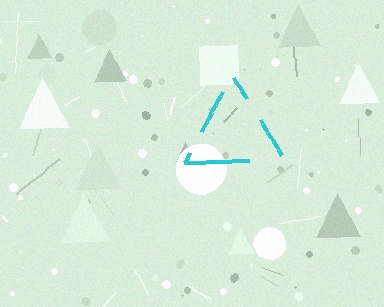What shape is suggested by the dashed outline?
The dashed outline suggests a triangle.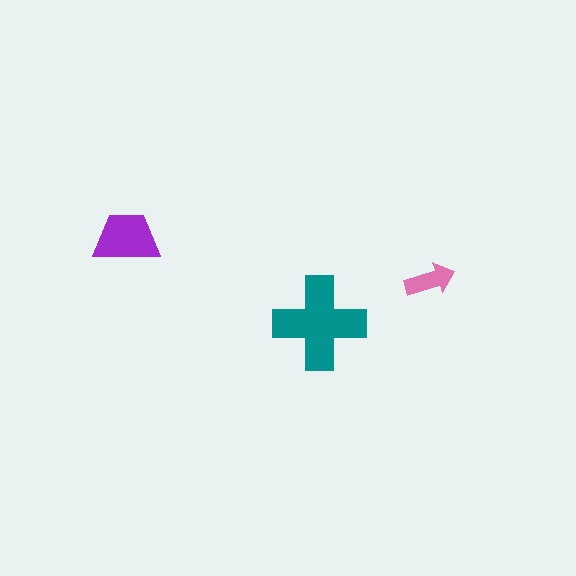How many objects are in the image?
There are 3 objects in the image.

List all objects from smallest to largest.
The pink arrow, the purple trapezoid, the teal cross.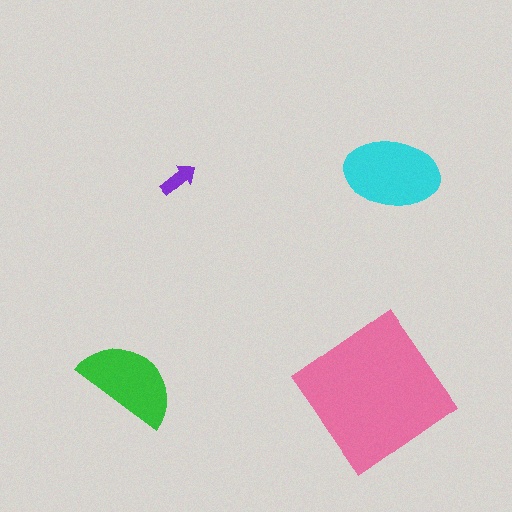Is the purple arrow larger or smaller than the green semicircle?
Smaller.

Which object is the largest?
The pink diamond.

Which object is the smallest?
The purple arrow.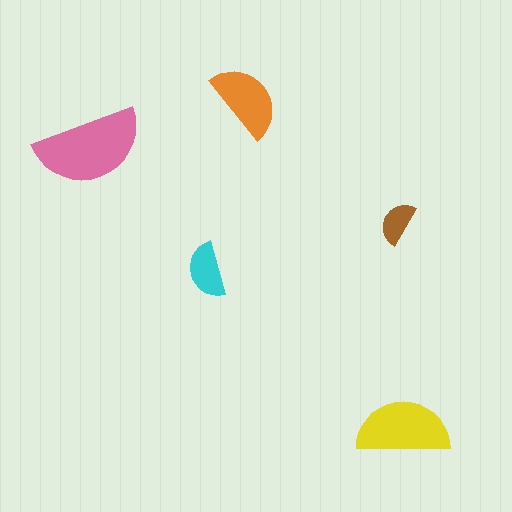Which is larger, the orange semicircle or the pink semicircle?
The pink one.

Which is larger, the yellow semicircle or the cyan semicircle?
The yellow one.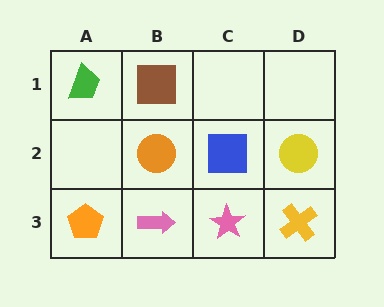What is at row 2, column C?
A blue square.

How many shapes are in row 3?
4 shapes.